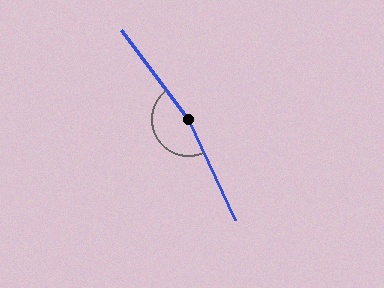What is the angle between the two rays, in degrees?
Approximately 168 degrees.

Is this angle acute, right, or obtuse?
It is obtuse.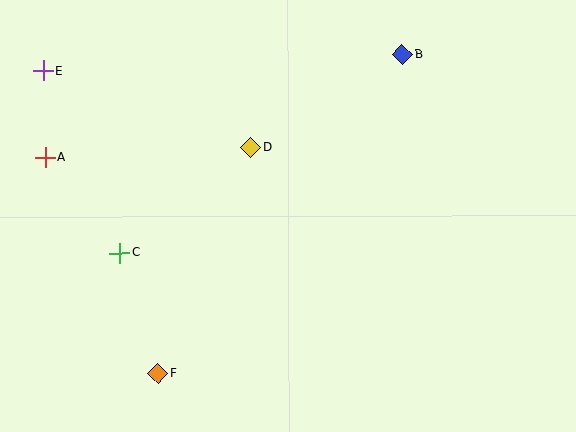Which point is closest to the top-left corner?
Point E is closest to the top-left corner.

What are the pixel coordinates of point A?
Point A is at (45, 157).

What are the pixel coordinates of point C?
Point C is at (120, 253).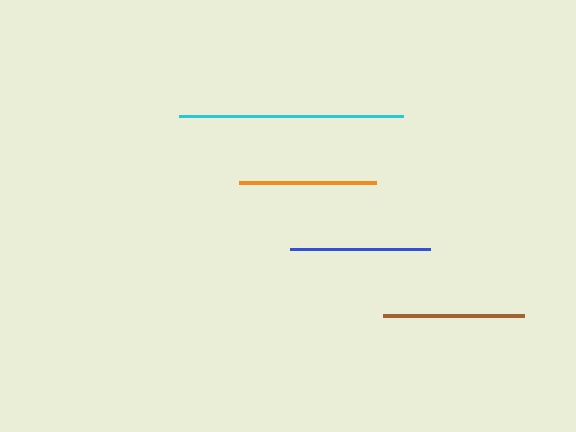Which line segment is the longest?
The cyan line is the longest at approximately 224 pixels.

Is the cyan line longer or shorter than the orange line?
The cyan line is longer than the orange line.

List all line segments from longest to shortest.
From longest to shortest: cyan, brown, blue, orange.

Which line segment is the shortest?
The orange line is the shortest at approximately 137 pixels.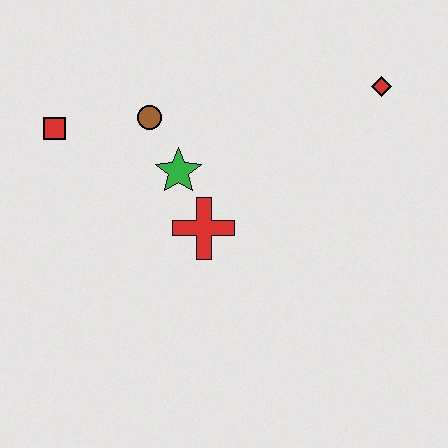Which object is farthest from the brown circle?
The red diamond is farthest from the brown circle.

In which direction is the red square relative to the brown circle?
The red square is to the left of the brown circle.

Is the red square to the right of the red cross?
No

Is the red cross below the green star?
Yes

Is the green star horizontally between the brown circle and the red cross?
Yes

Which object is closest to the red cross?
The green star is closest to the red cross.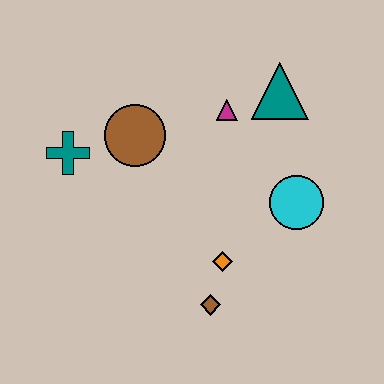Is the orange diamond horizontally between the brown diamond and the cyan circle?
Yes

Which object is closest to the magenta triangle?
The teal triangle is closest to the magenta triangle.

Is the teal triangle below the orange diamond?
No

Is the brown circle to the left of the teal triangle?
Yes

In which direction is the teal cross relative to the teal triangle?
The teal cross is to the left of the teal triangle.